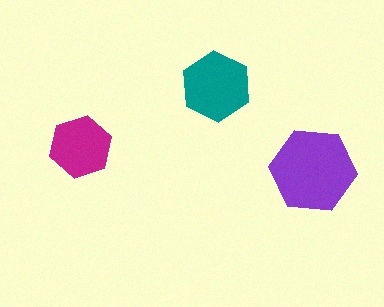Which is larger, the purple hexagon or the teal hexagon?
The purple one.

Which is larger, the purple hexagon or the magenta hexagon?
The purple one.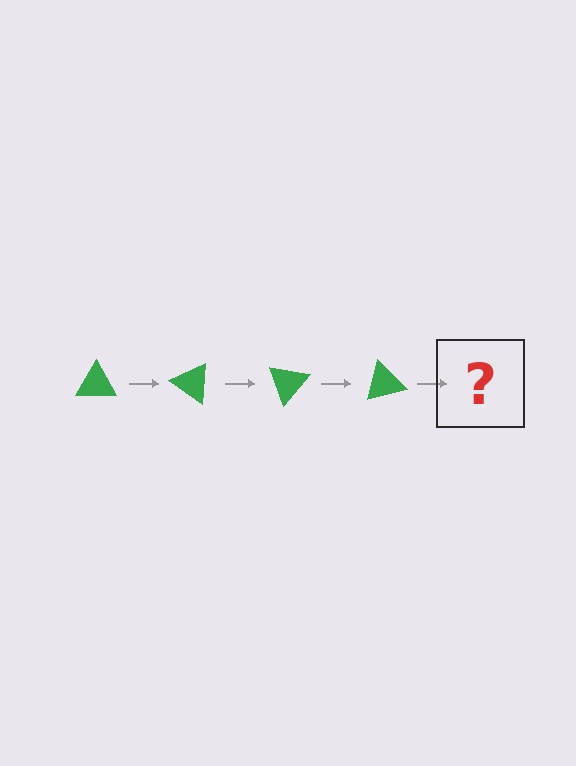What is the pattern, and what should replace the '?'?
The pattern is that the triangle rotates 35 degrees each step. The '?' should be a green triangle rotated 140 degrees.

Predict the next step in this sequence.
The next step is a green triangle rotated 140 degrees.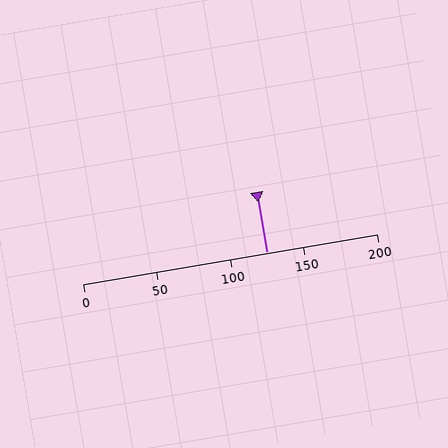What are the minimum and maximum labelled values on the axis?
The axis runs from 0 to 200.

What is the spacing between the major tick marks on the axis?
The major ticks are spaced 50 apart.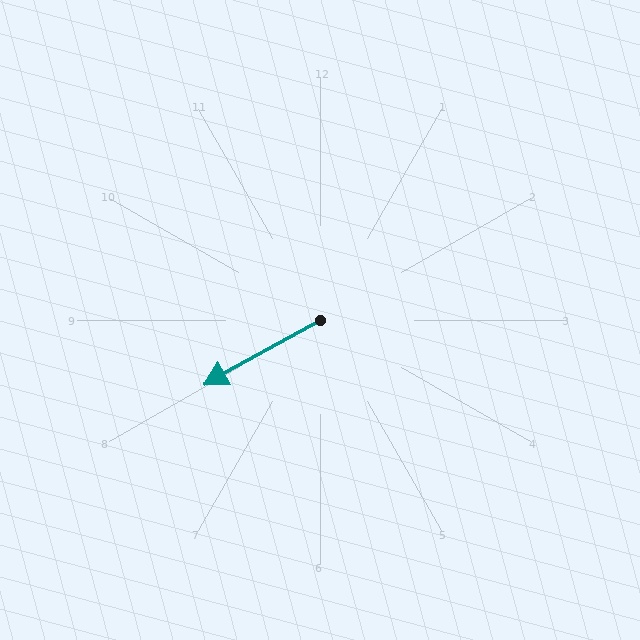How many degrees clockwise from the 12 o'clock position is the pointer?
Approximately 241 degrees.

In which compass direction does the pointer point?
Southwest.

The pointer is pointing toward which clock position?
Roughly 8 o'clock.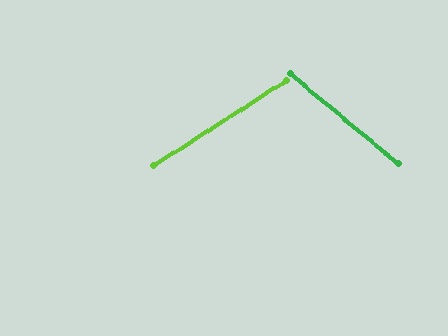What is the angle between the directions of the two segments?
Approximately 73 degrees.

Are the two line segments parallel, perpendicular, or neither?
Neither parallel nor perpendicular — they differ by about 73°.